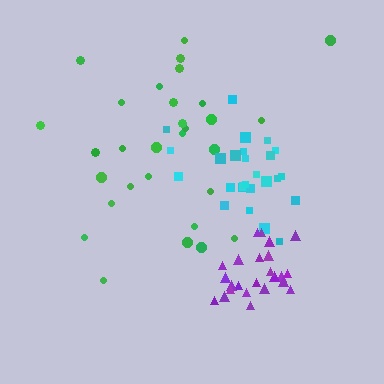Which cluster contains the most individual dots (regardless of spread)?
Green (30).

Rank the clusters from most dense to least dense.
purple, cyan, green.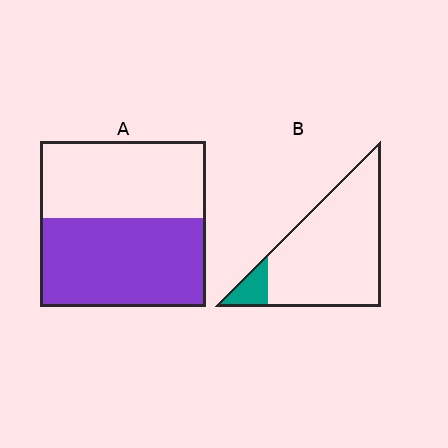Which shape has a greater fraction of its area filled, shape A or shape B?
Shape A.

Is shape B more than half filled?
No.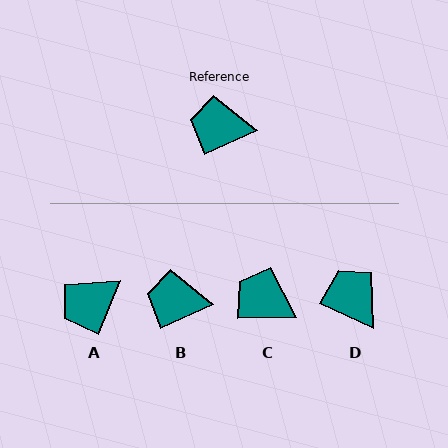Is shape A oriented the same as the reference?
No, it is off by about 44 degrees.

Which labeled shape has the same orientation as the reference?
B.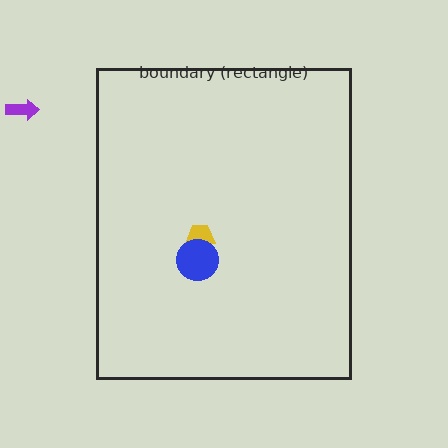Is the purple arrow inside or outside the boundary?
Outside.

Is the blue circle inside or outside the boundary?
Inside.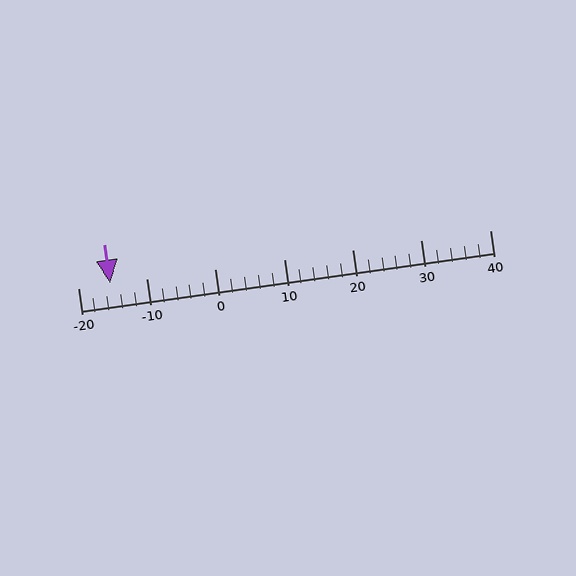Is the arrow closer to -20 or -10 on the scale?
The arrow is closer to -20.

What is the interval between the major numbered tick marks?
The major tick marks are spaced 10 units apart.